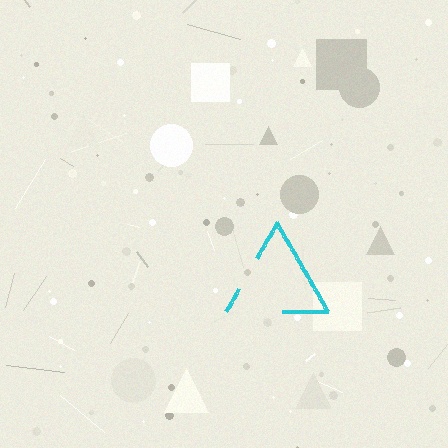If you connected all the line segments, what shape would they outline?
They would outline a triangle.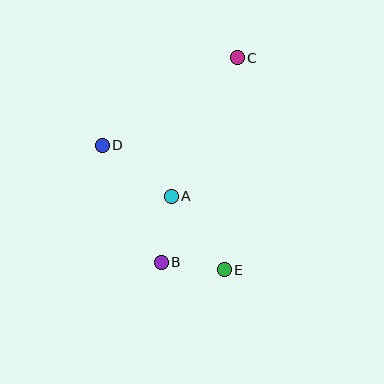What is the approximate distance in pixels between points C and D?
The distance between C and D is approximately 161 pixels.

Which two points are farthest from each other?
Points B and C are farthest from each other.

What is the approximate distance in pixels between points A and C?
The distance between A and C is approximately 153 pixels.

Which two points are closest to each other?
Points B and E are closest to each other.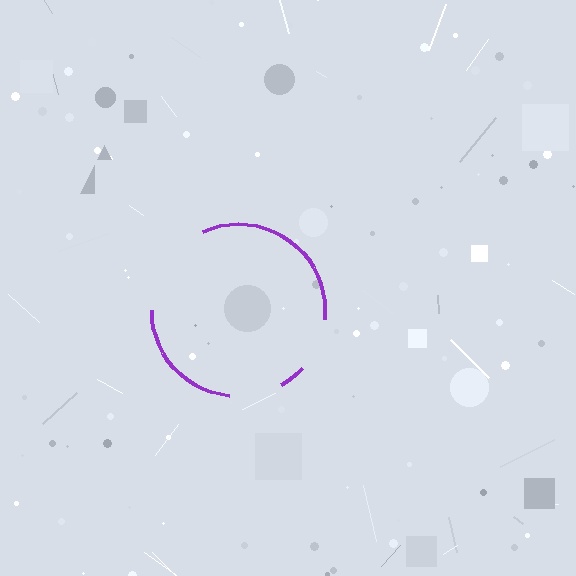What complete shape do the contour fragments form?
The contour fragments form a circle.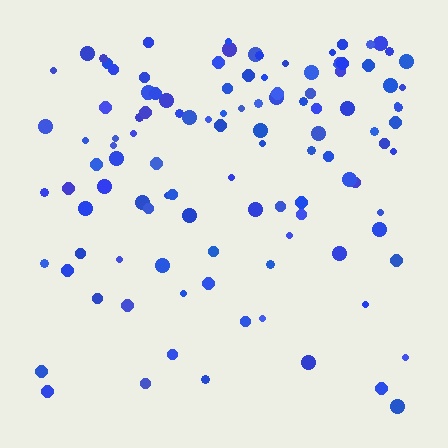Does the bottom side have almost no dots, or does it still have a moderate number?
Still a moderate number, just noticeably fewer than the top.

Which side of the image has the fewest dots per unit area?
The bottom.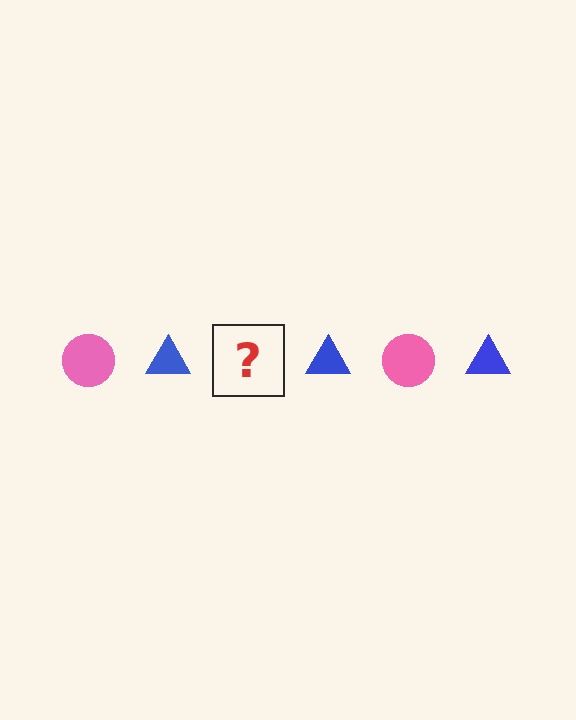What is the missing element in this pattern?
The missing element is a pink circle.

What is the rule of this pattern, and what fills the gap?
The rule is that the pattern alternates between pink circle and blue triangle. The gap should be filled with a pink circle.